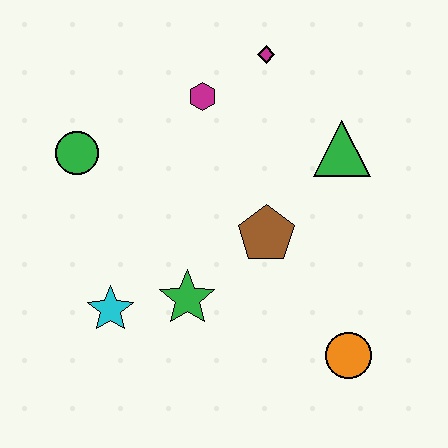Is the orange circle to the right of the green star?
Yes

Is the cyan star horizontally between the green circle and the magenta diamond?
Yes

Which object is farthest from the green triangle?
The cyan star is farthest from the green triangle.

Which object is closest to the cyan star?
The green star is closest to the cyan star.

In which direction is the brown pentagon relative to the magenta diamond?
The brown pentagon is below the magenta diamond.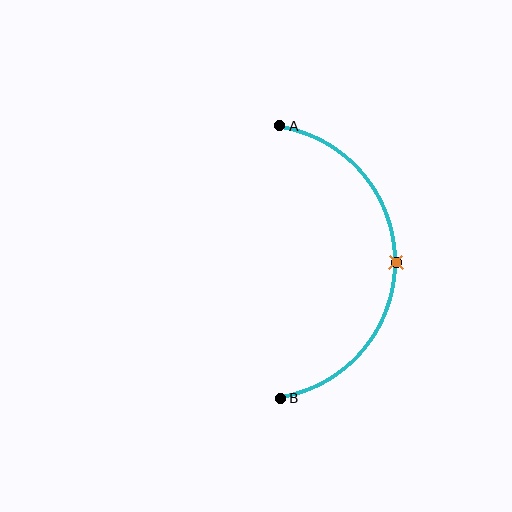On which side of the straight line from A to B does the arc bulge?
The arc bulges to the right of the straight line connecting A and B.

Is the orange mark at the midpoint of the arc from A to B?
Yes. The orange mark lies on the arc at equal arc-length from both A and B — it is the arc midpoint.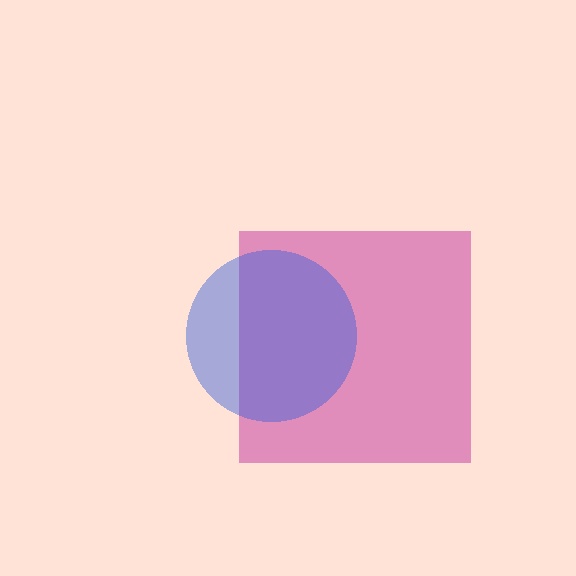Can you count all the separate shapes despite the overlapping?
Yes, there are 2 separate shapes.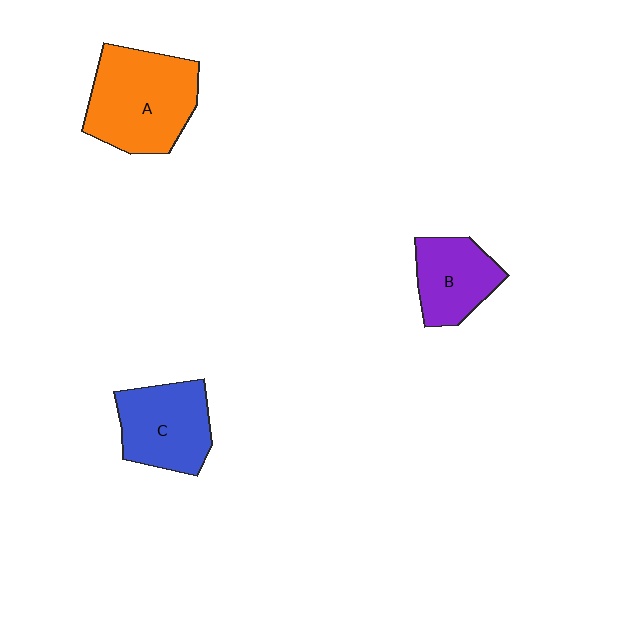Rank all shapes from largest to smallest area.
From largest to smallest: A (orange), C (blue), B (purple).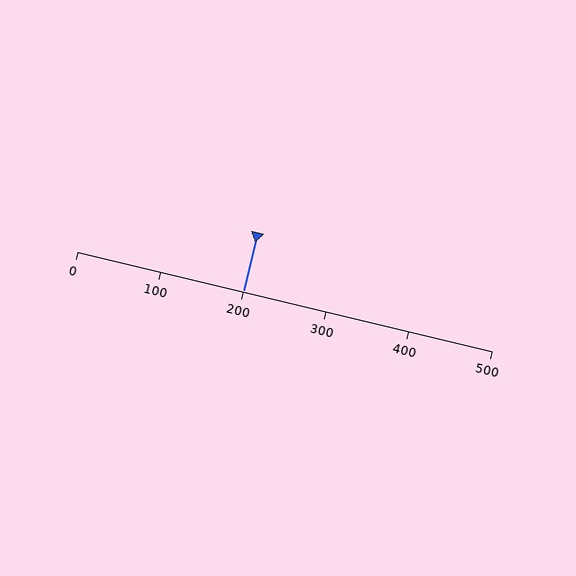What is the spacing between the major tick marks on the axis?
The major ticks are spaced 100 apart.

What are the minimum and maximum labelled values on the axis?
The axis runs from 0 to 500.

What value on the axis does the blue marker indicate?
The marker indicates approximately 200.